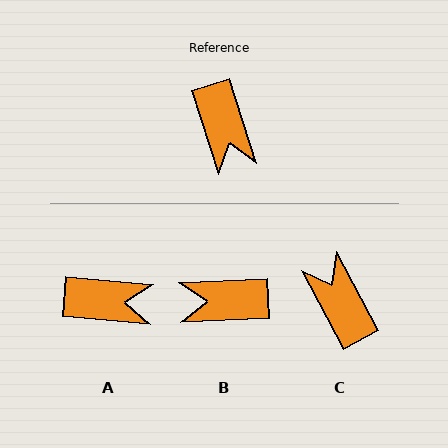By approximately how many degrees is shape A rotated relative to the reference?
Approximately 68 degrees counter-clockwise.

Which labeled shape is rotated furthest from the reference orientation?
C, about 169 degrees away.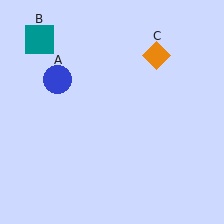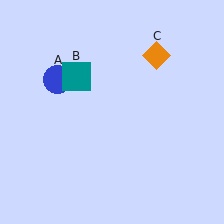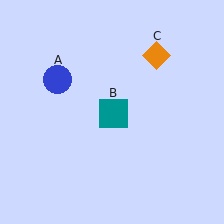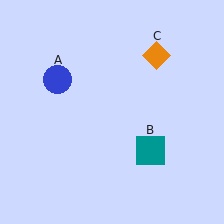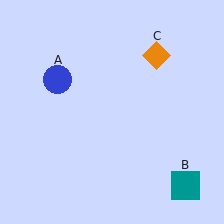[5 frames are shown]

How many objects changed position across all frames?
1 object changed position: teal square (object B).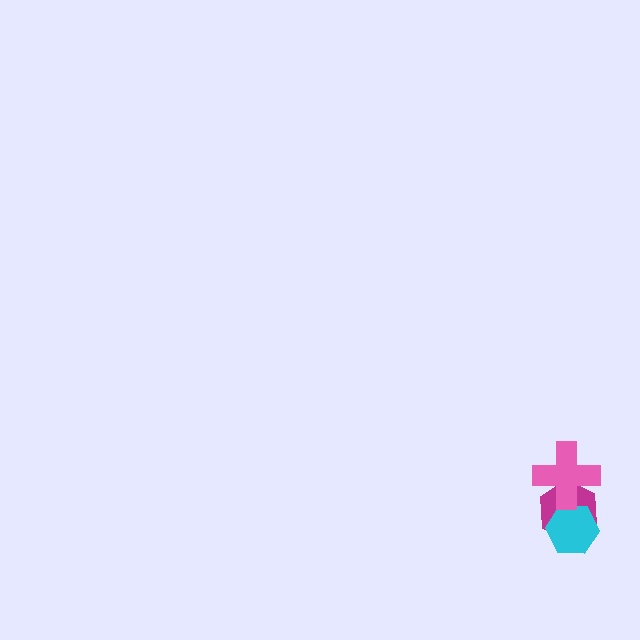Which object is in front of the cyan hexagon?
The pink cross is in front of the cyan hexagon.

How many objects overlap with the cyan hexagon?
2 objects overlap with the cyan hexagon.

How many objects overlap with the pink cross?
2 objects overlap with the pink cross.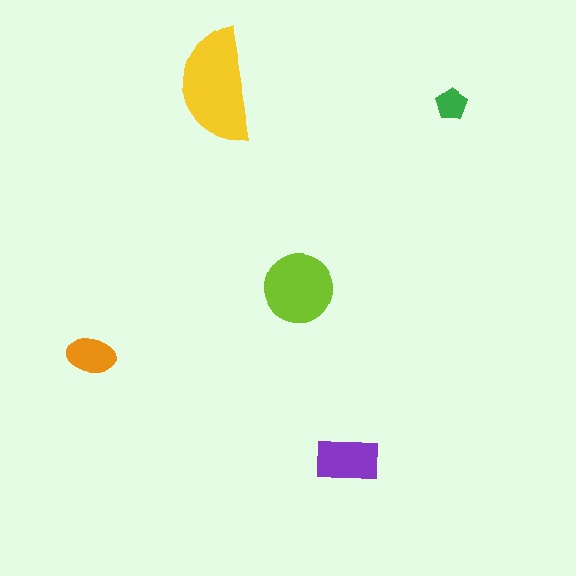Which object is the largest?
The yellow semicircle.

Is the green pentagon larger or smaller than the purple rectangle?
Smaller.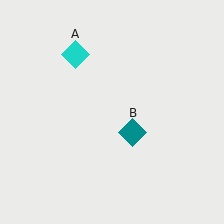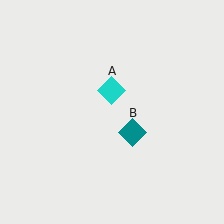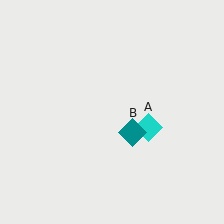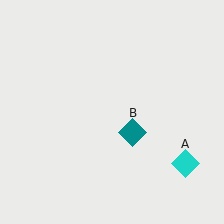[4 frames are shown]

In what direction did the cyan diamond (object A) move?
The cyan diamond (object A) moved down and to the right.